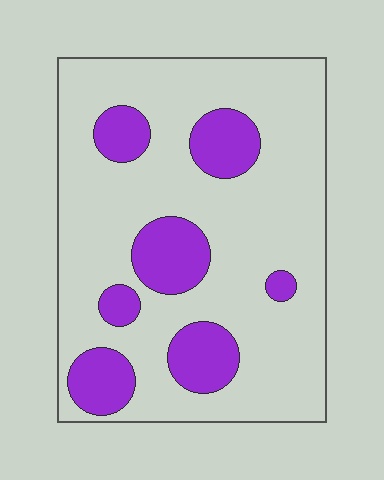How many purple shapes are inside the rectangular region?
7.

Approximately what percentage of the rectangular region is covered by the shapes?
Approximately 20%.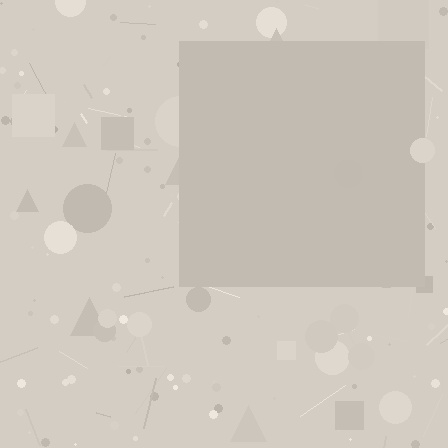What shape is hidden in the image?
A square is hidden in the image.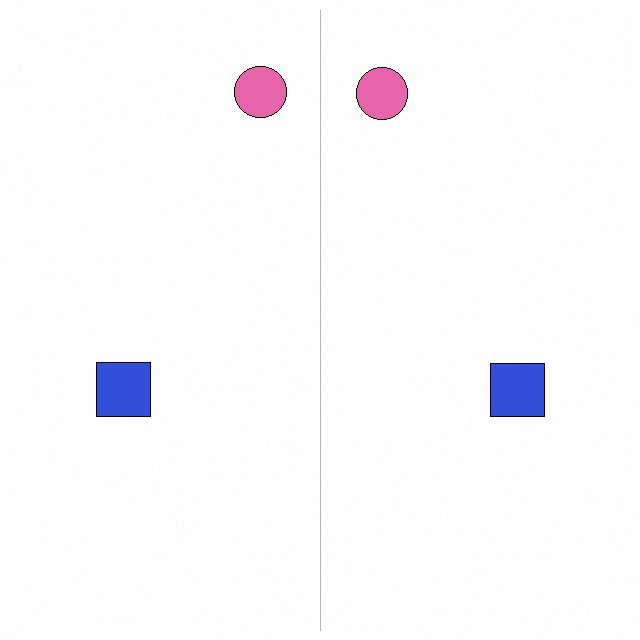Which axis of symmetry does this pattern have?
The pattern has a vertical axis of symmetry running through the center of the image.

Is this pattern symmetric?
Yes, this pattern has bilateral (reflection) symmetry.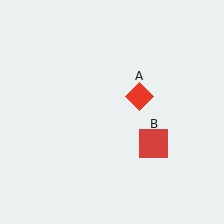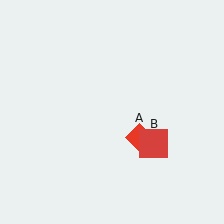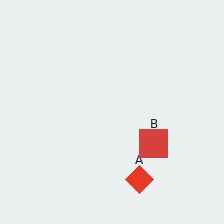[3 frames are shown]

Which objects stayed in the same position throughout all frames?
Red square (object B) remained stationary.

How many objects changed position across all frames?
1 object changed position: red diamond (object A).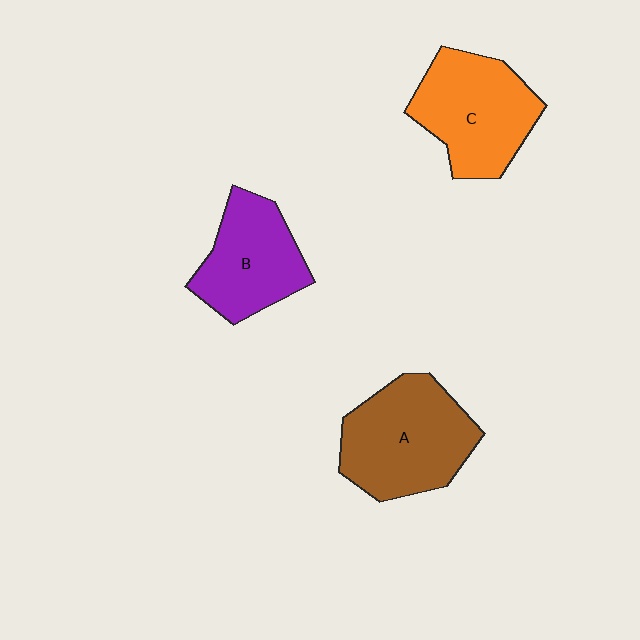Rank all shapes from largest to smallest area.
From largest to smallest: A (brown), C (orange), B (purple).